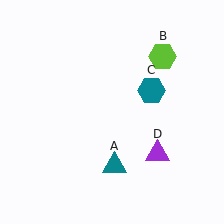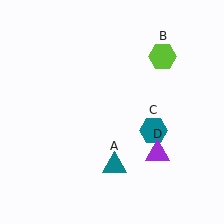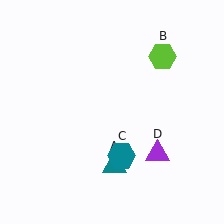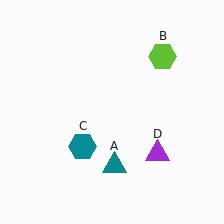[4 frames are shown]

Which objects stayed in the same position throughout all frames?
Teal triangle (object A) and lime hexagon (object B) and purple triangle (object D) remained stationary.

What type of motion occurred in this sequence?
The teal hexagon (object C) rotated clockwise around the center of the scene.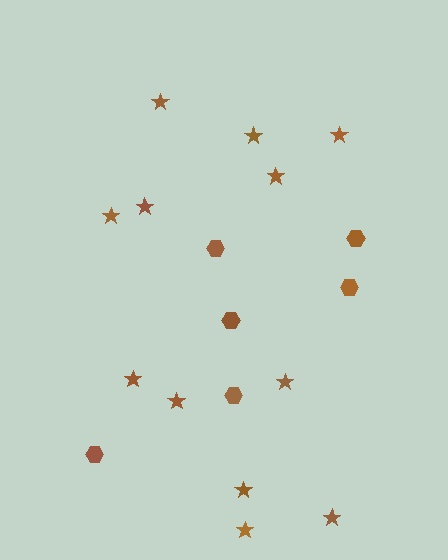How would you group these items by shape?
There are 2 groups: one group of hexagons (6) and one group of stars (12).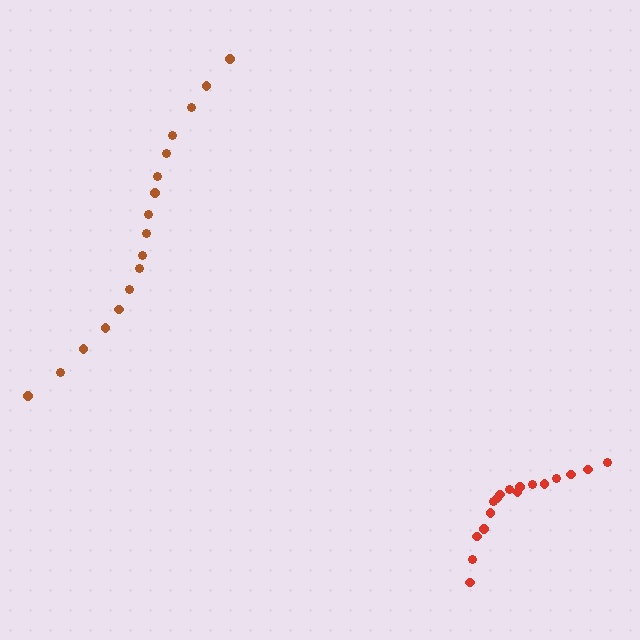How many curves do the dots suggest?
There are 2 distinct paths.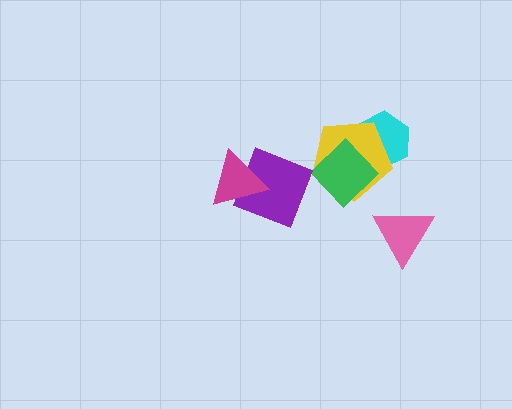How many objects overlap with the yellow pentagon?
2 objects overlap with the yellow pentagon.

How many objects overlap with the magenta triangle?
1 object overlaps with the magenta triangle.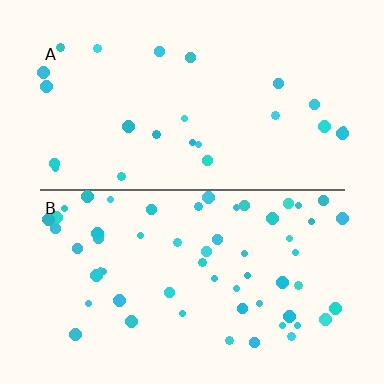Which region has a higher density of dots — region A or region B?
B (the bottom).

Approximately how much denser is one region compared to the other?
Approximately 2.4× — region B over region A.